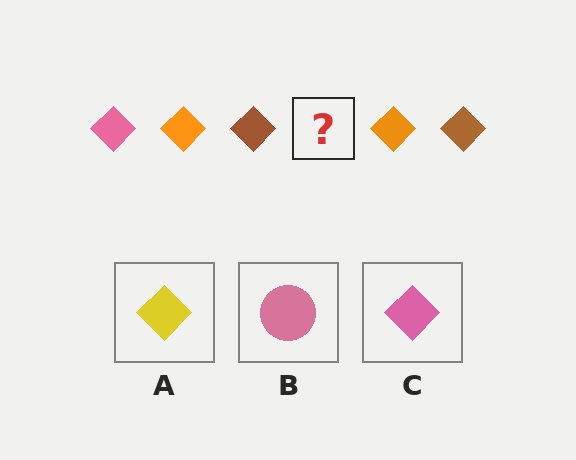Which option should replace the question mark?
Option C.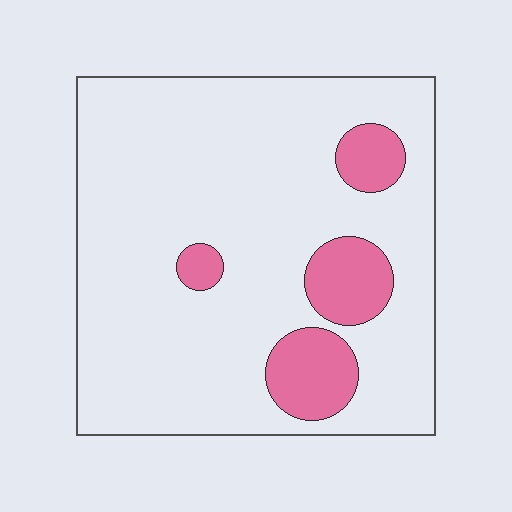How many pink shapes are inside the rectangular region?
4.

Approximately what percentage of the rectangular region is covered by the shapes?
Approximately 15%.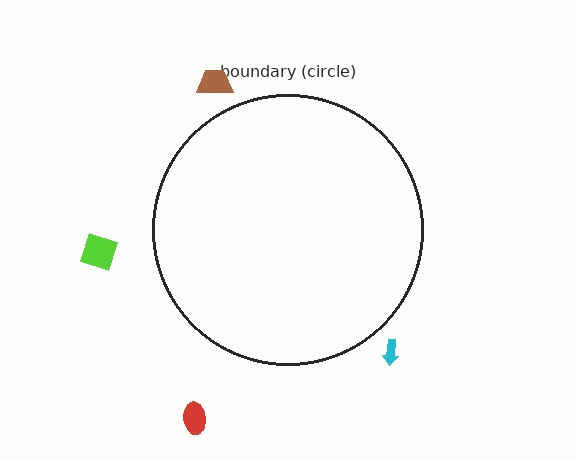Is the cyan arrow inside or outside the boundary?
Outside.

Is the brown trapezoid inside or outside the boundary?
Outside.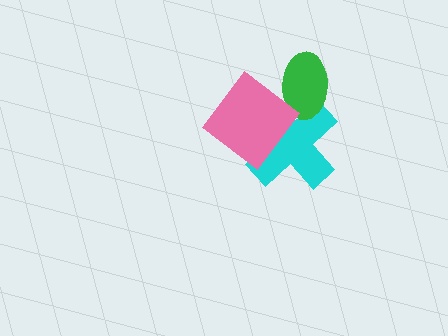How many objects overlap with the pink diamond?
2 objects overlap with the pink diamond.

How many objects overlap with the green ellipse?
2 objects overlap with the green ellipse.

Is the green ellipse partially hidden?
Yes, it is partially covered by another shape.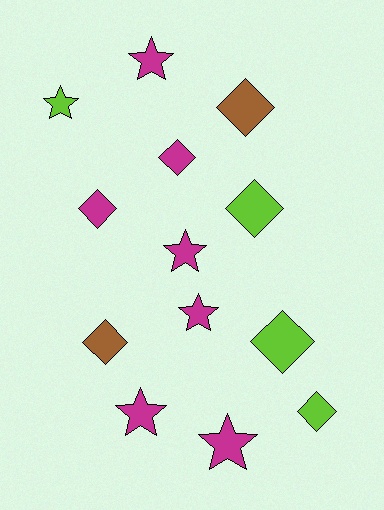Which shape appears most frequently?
Diamond, with 7 objects.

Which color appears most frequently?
Magenta, with 7 objects.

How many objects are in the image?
There are 13 objects.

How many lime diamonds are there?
There are 3 lime diamonds.